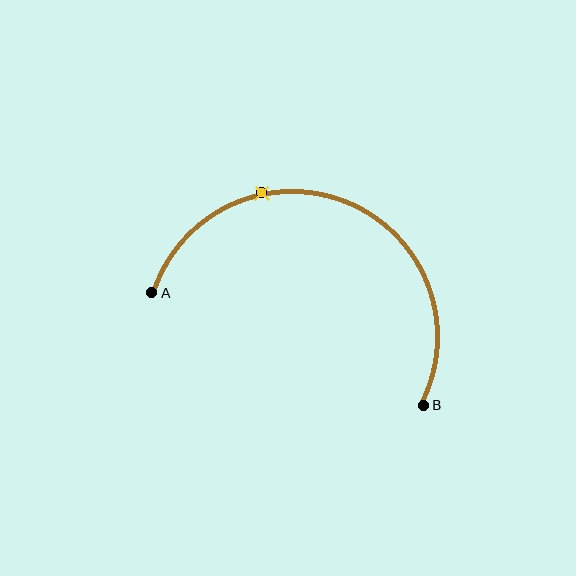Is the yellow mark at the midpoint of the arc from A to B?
No. The yellow mark lies on the arc but is closer to endpoint A. The arc midpoint would be at the point on the curve equidistant along the arc from both A and B.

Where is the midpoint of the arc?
The arc midpoint is the point on the curve farthest from the straight line joining A and B. It sits above that line.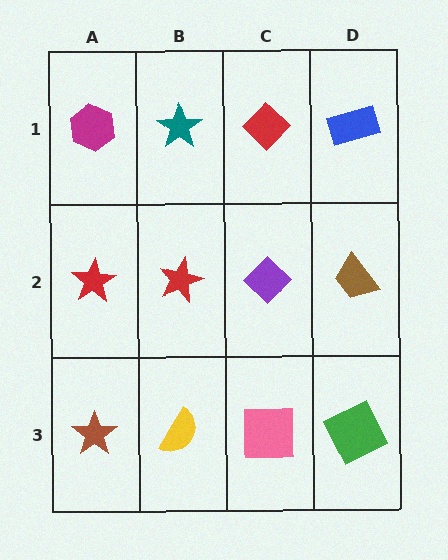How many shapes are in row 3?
4 shapes.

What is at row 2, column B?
A red star.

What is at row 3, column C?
A pink square.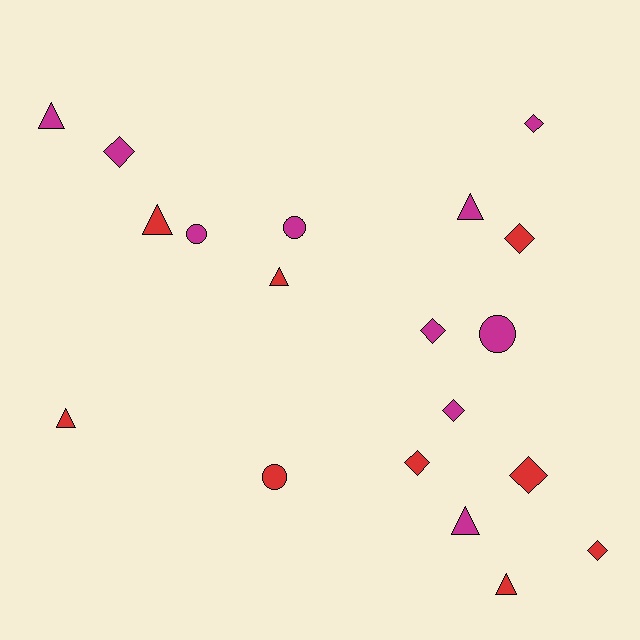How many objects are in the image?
There are 19 objects.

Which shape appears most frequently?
Diamond, with 8 objects.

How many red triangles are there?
There are 4 red triangles.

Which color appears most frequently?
Magenta, with 10 objects.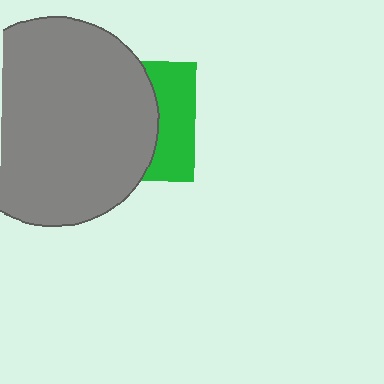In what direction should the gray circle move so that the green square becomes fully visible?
The gray circle should move left. That is the shortest direction to clear the overlap and leave the green square fully visible.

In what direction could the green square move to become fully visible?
The green square could move right. That would shift it out from behind the gray circle entirely.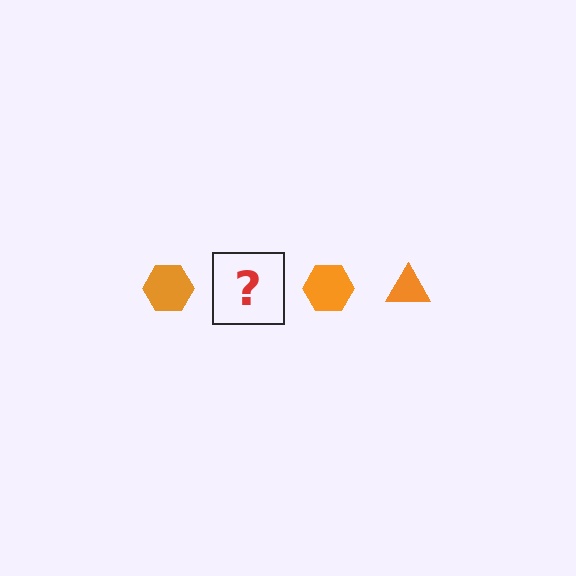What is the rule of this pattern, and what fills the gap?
The rule is that the pattern cycles through hexagon, triangle shapes in orange. The gap should be filled with an orange triangle.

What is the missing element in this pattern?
The missing element is an orange triangle.